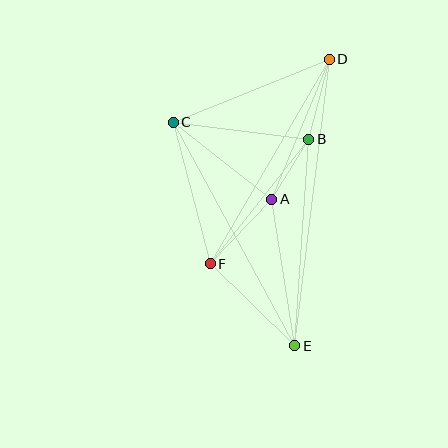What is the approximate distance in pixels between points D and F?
The distance between D and F is approximately 236 pixels.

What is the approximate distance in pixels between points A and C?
The distance between A and C is approximately 125 pixels.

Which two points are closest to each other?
Points A and B are closest to each other.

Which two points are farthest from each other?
Points D and E are farthest from each other.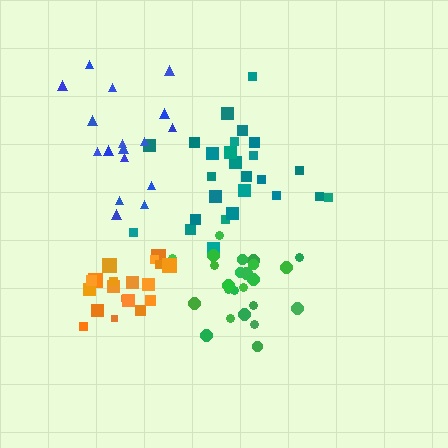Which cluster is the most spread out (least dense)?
Teal.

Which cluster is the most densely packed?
Orange.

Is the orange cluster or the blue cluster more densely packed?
Orange.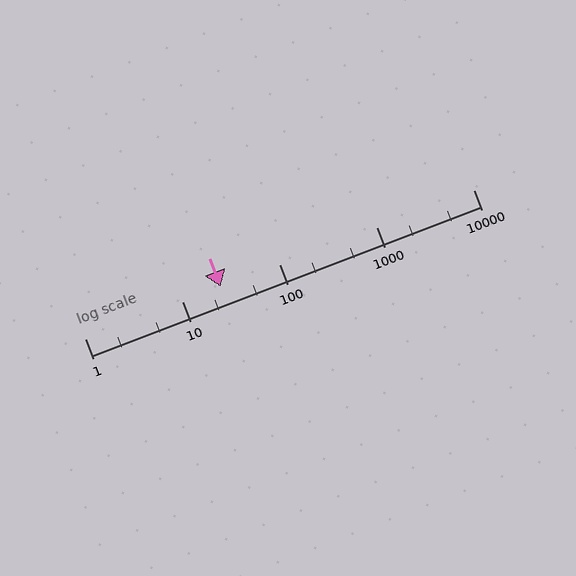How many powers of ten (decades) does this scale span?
The scale spans 4 decades, from 1 to 10000.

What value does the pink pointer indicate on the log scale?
The pointer indicates approximately 25.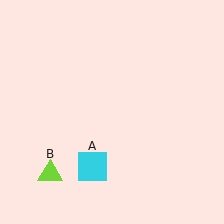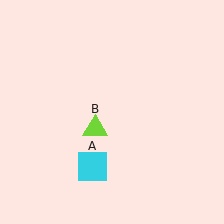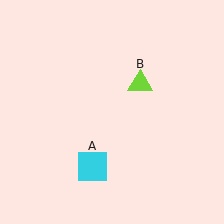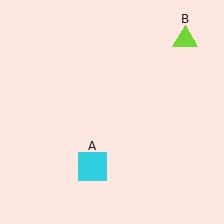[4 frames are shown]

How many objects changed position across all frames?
1 object changed position: lime triangle (object B).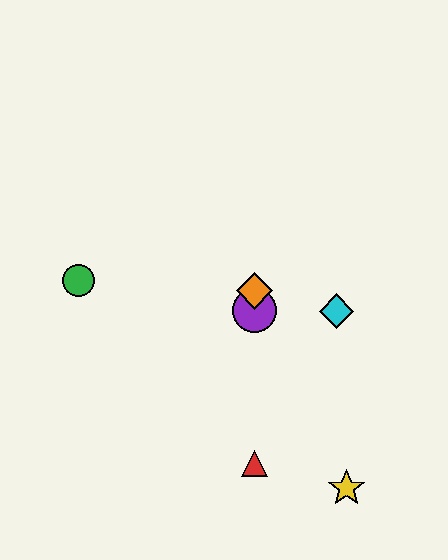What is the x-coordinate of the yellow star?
The yellow star is at x≈347.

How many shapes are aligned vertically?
4 shapes (the red triangle, the blue circle, the purple circle, the orange diamond) are aligned vertically.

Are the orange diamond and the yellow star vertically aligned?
No, the orange diamond is at x≈255 and the yellow star is at x≈347.